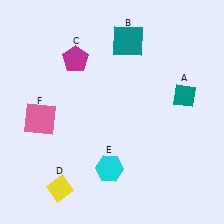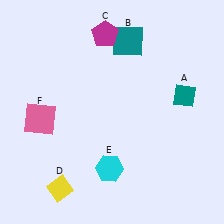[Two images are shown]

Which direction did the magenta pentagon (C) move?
The magenta pentagon (C) moved right.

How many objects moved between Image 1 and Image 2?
1 object moved between the two images.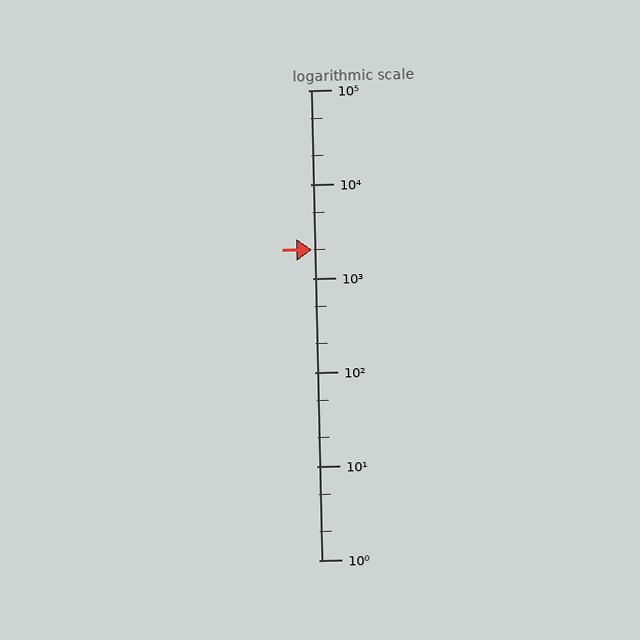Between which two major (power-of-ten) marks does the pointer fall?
The pointer is between 1000 and 10000.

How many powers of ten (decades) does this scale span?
The scale spans 5 decades, from 1 to 100000.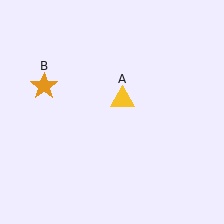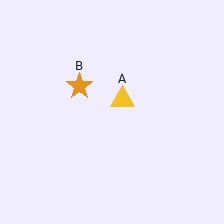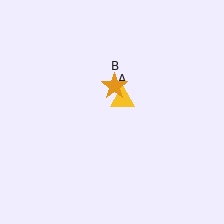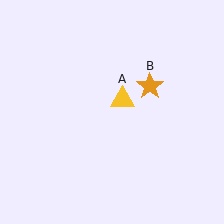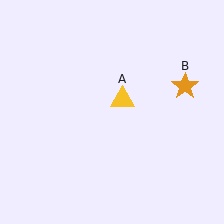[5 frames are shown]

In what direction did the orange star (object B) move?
The orange star (object B) moved right.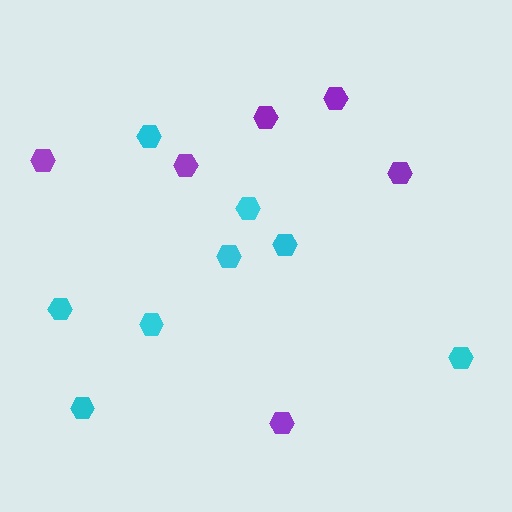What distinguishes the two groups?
There are 2 groups: one group of purple hexagons (6) and one group of cyan hexagons (8).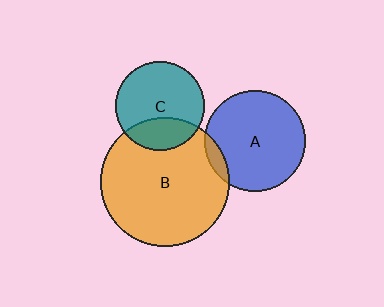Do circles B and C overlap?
Yes.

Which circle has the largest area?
Circle B (orange).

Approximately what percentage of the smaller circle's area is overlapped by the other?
Approximately 25%.